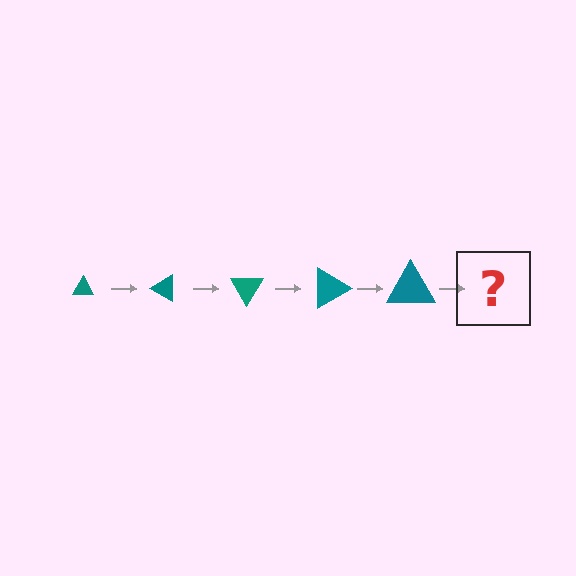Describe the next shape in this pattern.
It should be a triangle, larger than the previous one and rotated 150 degrees from the start.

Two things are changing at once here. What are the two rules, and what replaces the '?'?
The two rules are that the triangle grows larger each step and it rotates 30 degrees each step. The '?' should be a triangle, larger than the previous one and rotated 150 degrees from the start.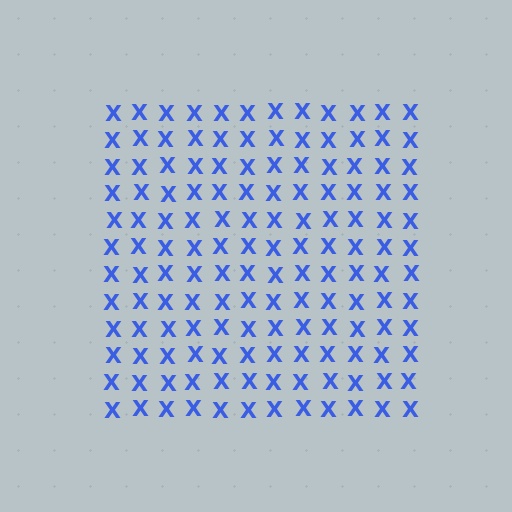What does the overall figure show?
The overall figure shows a square.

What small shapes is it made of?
It is made of small letter X's.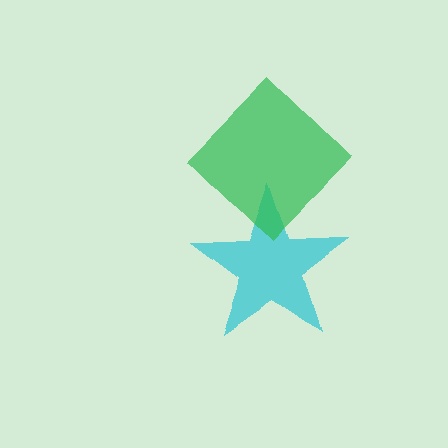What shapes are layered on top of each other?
The layered shapes are: a cyan star, a green diamond.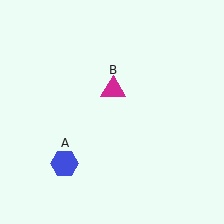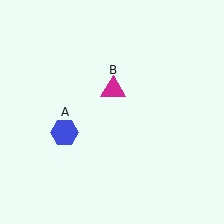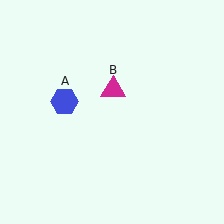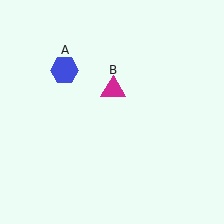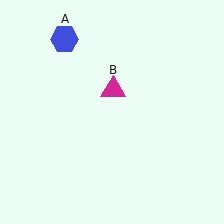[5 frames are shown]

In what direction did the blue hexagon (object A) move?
The blue hexagon (object A) moved up.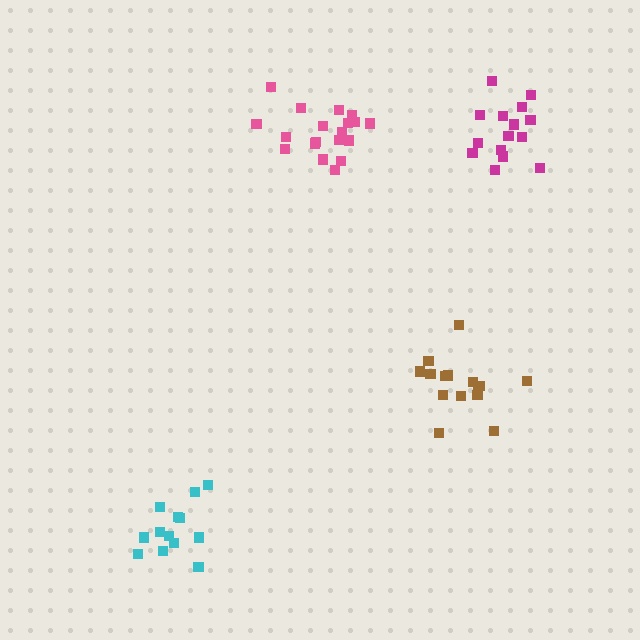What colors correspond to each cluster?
The clusters are colored: magenta, pink, brown, cyan.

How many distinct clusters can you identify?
There are 4 distinct clusters.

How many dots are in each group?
Group 1: 15 dots, Group 2: 19 dots, Group 3: 15 dots, Group 4: 13 dots (62 total).